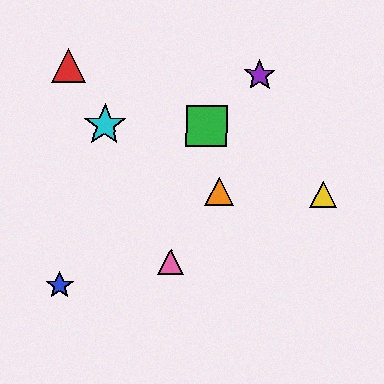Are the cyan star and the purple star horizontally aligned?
No, the cyan star is at y≈125 and the purple star is at y≈75.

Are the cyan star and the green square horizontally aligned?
Yes, both are at y≈125.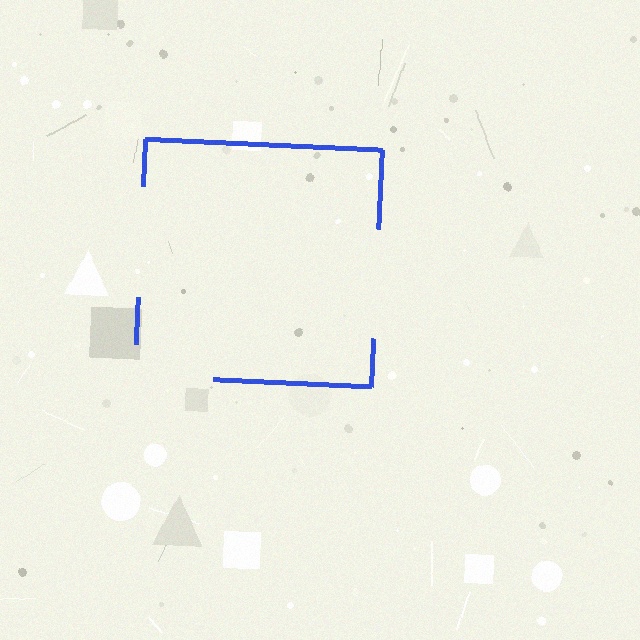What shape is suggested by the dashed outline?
The dashed outline suggests a square.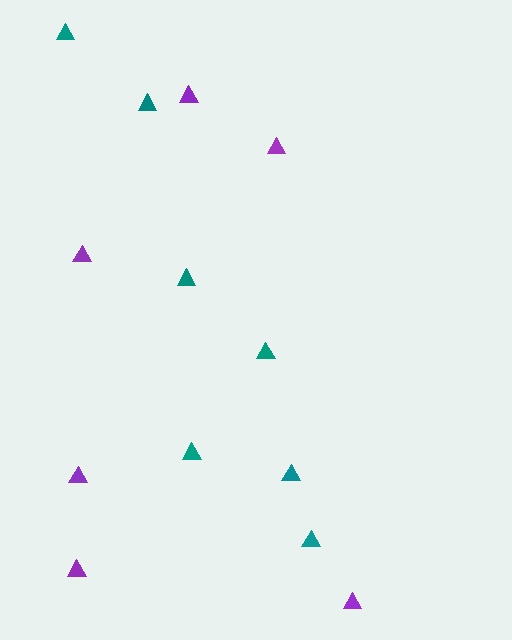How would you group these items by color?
There are 2 groups: one group of teal triangles (7) and one group of purple triangles (6).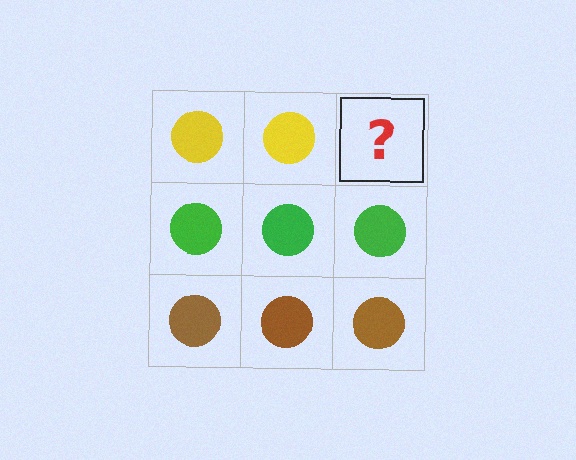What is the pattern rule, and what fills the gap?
The rule is that each row has a consistent color. The gap should be filled with a yellow circle.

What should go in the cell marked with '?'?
The missing cell should contain a yellow circle.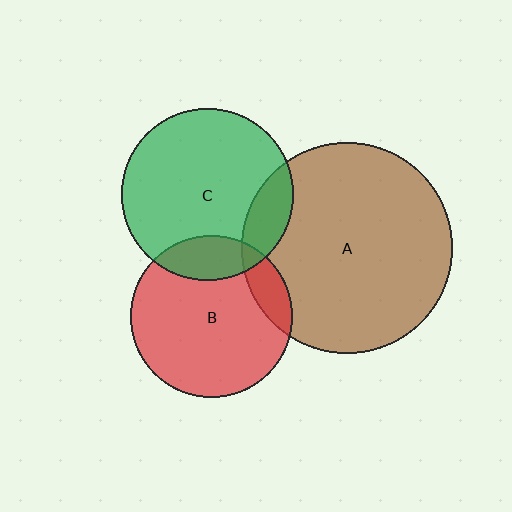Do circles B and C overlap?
Yes.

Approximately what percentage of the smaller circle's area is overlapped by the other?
Approximately 15%.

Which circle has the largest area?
Circle A (brown).